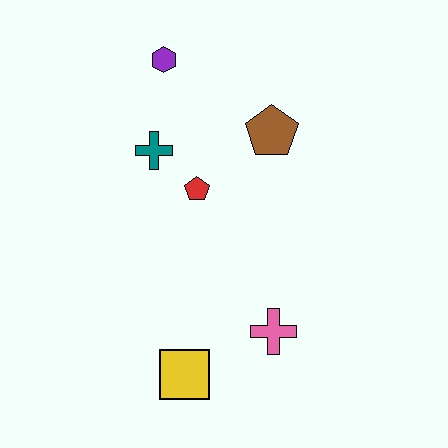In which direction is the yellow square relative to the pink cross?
The yellow square is to the left of the pink cross.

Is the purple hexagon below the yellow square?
No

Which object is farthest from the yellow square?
The purple hexagon is farthest from the yellow square.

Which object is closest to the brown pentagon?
The red pentagon is closest to the brown pentagon.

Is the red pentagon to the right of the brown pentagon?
No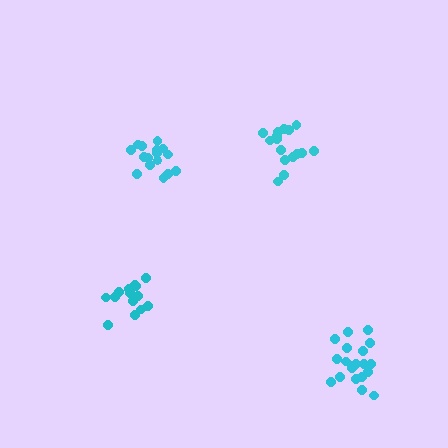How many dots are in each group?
Group 1: 14 dots, Group 2: 16 dots, Group 3: 16 dots, Group 4: 20 dots (66 total).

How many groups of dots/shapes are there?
There are 4 groups.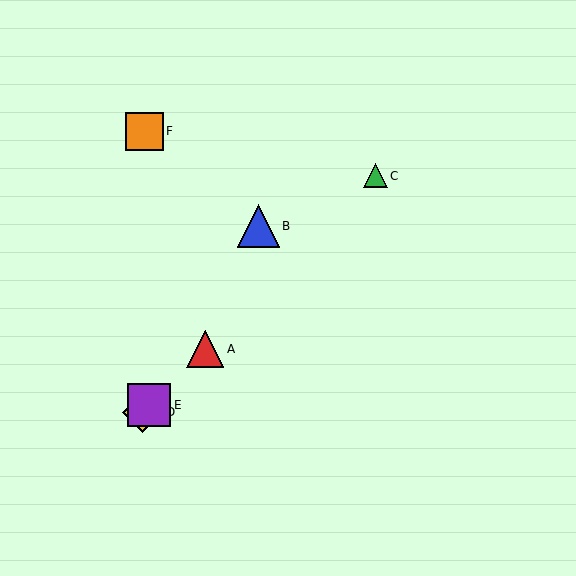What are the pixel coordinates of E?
Object E is at (149, 405).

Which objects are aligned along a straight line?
Objects A, C, D, E are aligned along a straight line.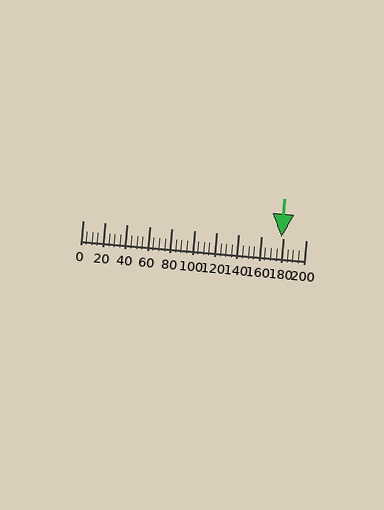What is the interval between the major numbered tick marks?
The major tick marks are spaced 20 units apart.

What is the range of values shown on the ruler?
The ruler shows values from 0 to 200.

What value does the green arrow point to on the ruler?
The green arrow points to approximately 178.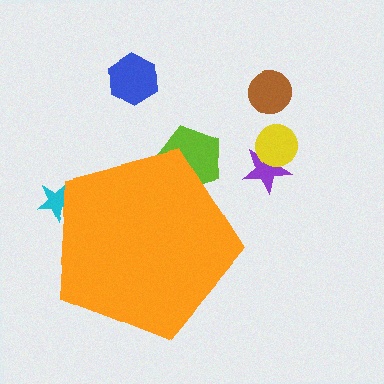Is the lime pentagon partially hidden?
Yes, the lime pentagon is partially hidden behind the orange pentagon.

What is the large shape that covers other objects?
An orange pentagon.